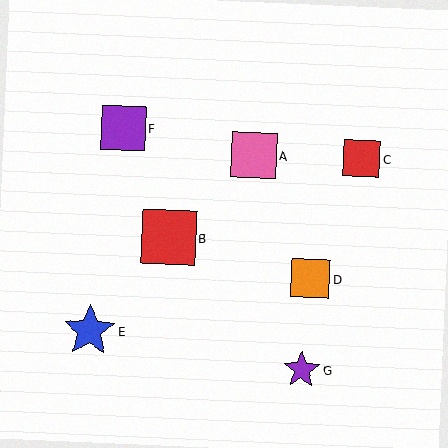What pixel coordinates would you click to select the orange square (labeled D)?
Click at (310, 279) to select the orange square D.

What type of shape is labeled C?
Shape C is a red square.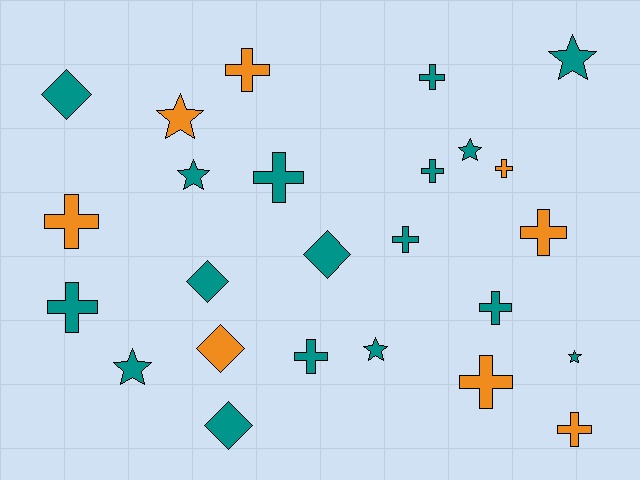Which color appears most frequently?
Teal, with 17 objects.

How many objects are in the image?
There are 25 objects.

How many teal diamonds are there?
There are 4 teal diamonds.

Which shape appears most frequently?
Cross, with 13 objects.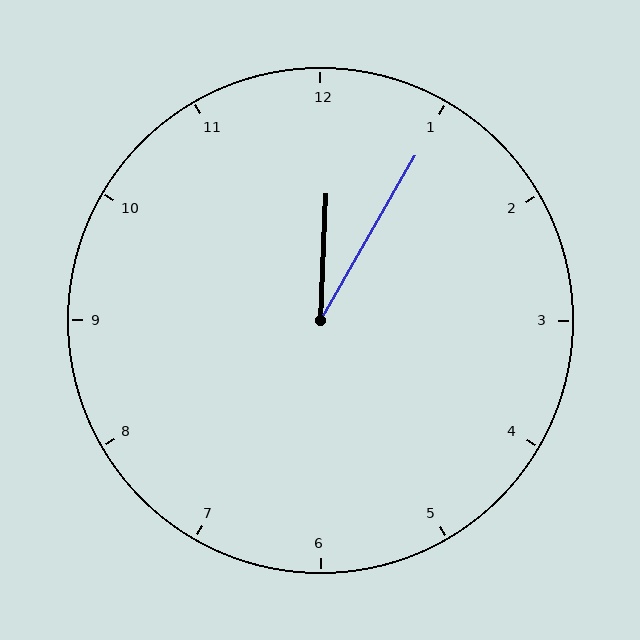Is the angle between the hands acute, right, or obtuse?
It is acute.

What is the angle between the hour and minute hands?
Approximately 28 degrees.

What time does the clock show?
12:05.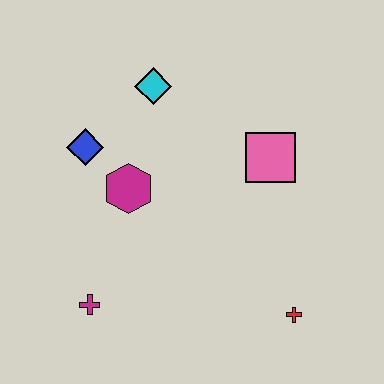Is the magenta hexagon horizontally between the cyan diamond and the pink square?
No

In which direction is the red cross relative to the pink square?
The red cross is below the pink square.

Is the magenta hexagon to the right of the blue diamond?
Yes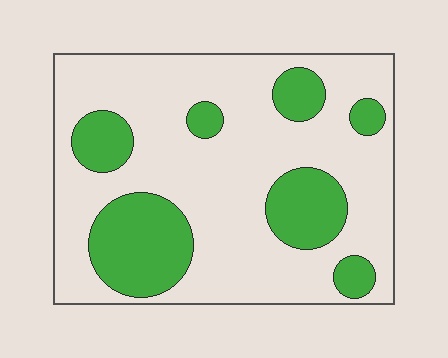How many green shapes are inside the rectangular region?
7.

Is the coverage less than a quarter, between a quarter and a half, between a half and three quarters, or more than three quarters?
Between a quarter and a half.